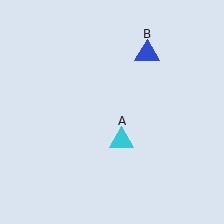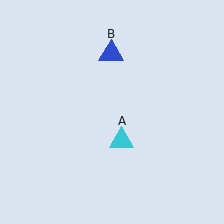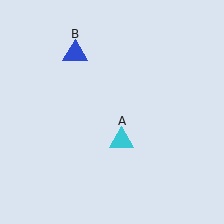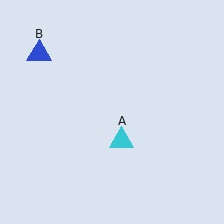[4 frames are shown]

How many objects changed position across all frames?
1 object changed position: blue triangle (object B).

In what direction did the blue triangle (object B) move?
The blue triangle (object B) moved left.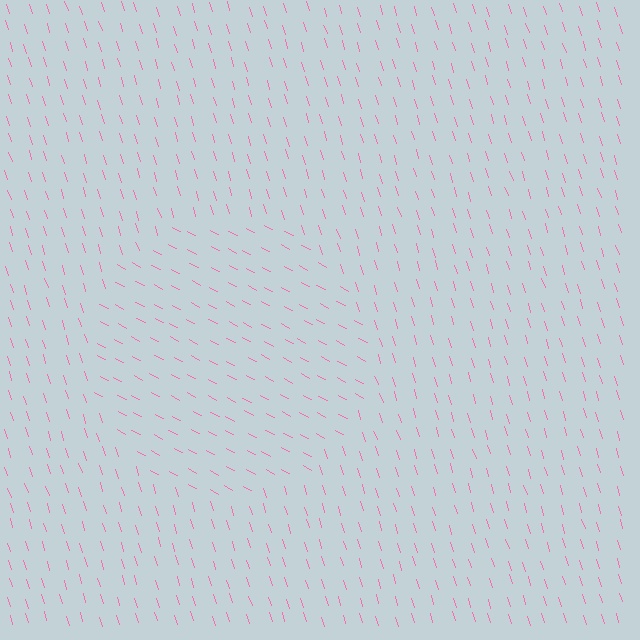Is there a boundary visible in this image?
Yes, there is a texture boundary formed by a change in line orientation.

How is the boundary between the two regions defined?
The boundary is defined purely by a change in line orientation (approximately 45 degrees difference). All lines are the same color and thickness.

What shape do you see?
I see a circle.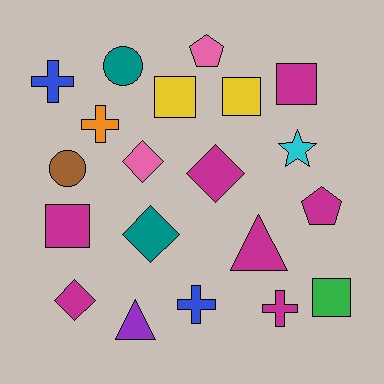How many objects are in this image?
There are 20 objects.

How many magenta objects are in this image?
There are 7 magenta objects.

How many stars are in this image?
There is 1 star.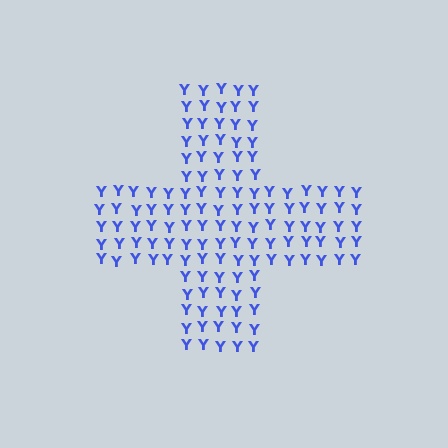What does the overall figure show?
The overall figure shows a cross.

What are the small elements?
The small elements are letter Y's.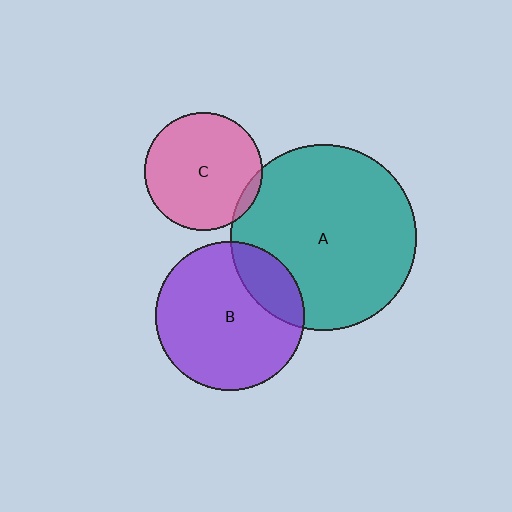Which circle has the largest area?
Circle A (teal).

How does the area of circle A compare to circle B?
Approximately 1.6 times.